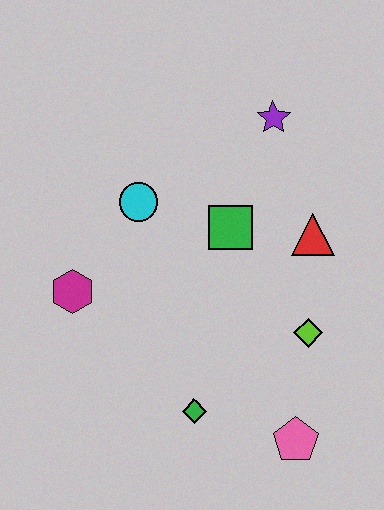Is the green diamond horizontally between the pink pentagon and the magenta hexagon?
Yes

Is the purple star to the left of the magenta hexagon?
No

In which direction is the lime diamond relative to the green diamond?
The lime diamond is to the right of the green diamond.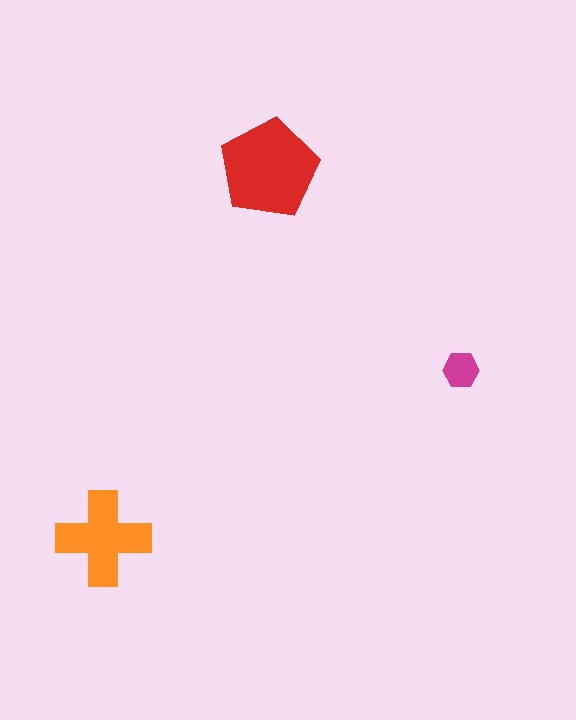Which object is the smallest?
The magenta hexagon.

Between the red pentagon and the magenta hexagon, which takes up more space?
The red pentagon.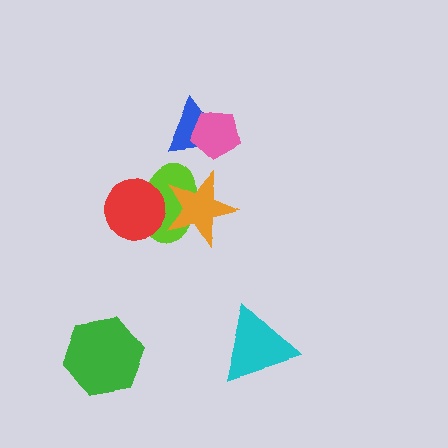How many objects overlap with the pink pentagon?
1 object overlaps with the pink pentagon.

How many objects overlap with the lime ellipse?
2 objects overlap with the lime ellipse.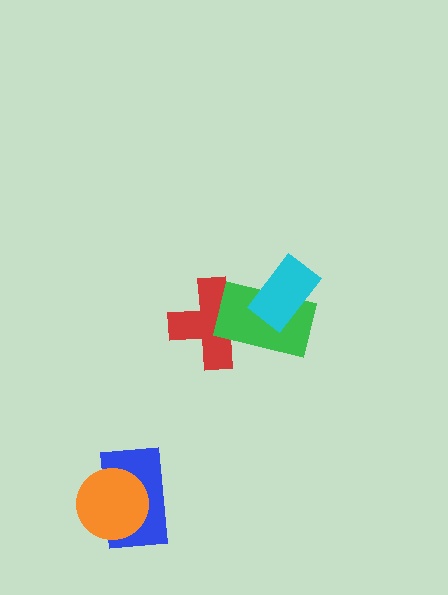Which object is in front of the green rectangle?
The cyan rectangle is in front of the green rectangle.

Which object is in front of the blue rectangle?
The orange circle is in front of the blue rectangle.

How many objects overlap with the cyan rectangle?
1 object overlaps with the cyan rectangle.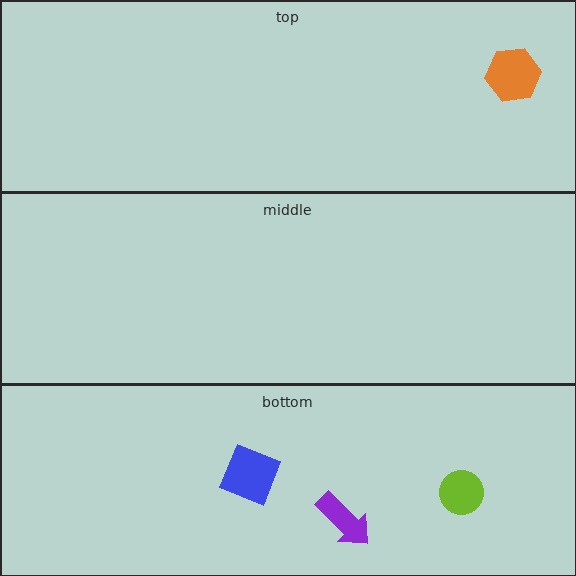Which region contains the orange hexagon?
The top region.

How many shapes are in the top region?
1.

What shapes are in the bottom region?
The blue diamond, the purple arrow, the lime circle.